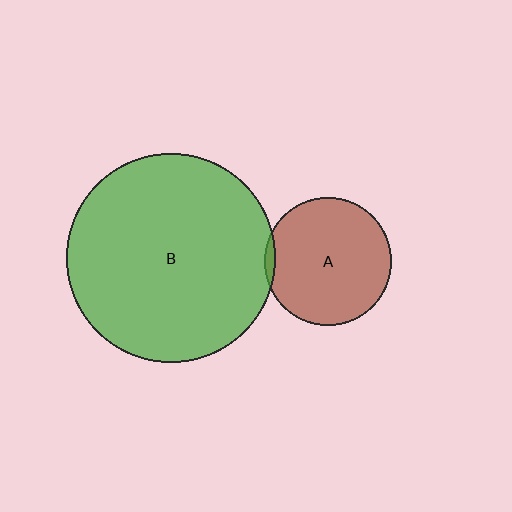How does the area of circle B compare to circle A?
Approximately 2.7 times.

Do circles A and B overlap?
Yes.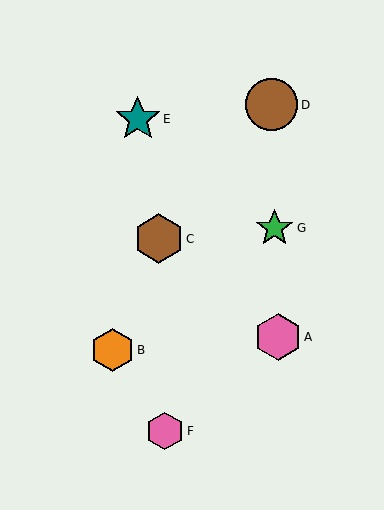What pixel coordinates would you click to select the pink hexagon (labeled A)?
Click at (278, 337) to select the pink hexagon A.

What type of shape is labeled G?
Shape G is a green star.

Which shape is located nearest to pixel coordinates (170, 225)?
The brown hexagon (labeled C) at (159, 239) is nearest to that location.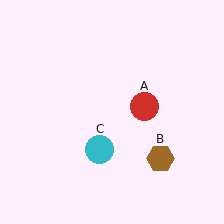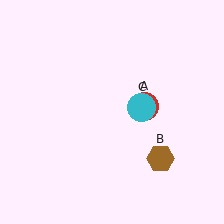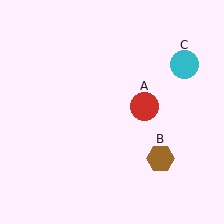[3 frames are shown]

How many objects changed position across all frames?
1 object changed position: cyan circle (object C).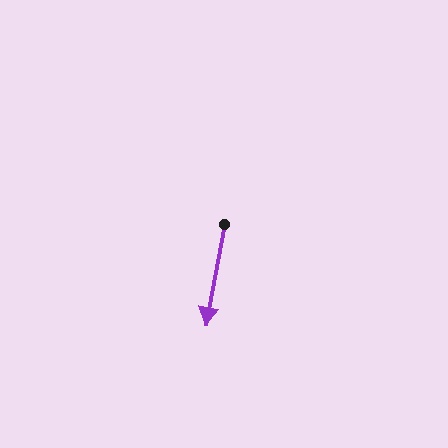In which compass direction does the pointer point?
South.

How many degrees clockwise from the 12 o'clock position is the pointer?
Approximately 190 degrees.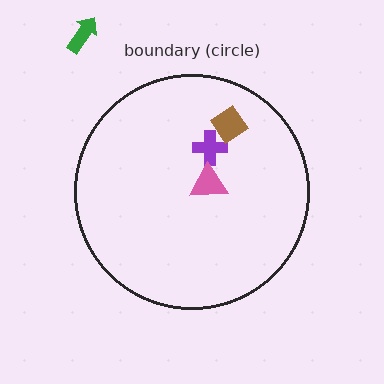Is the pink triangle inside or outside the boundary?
Inside.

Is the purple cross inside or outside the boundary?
Inside.